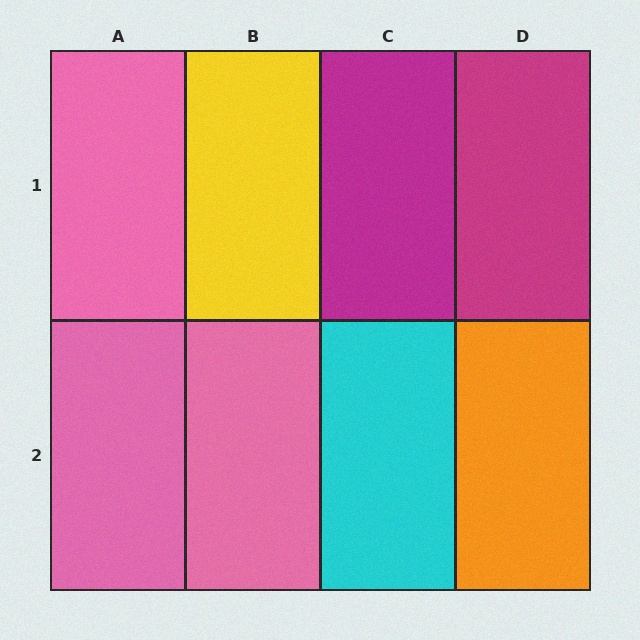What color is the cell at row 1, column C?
Magenta.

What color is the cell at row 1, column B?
Yellow.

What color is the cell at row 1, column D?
Magenta.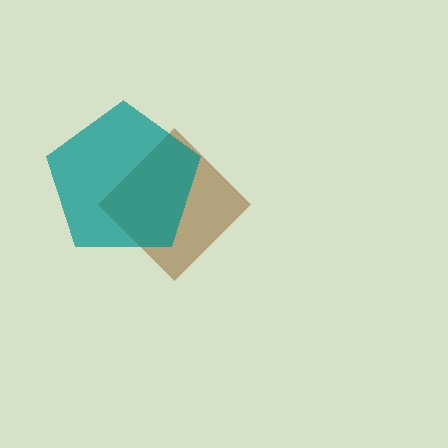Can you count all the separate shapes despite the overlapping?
Yes, there are 2 separate shapes.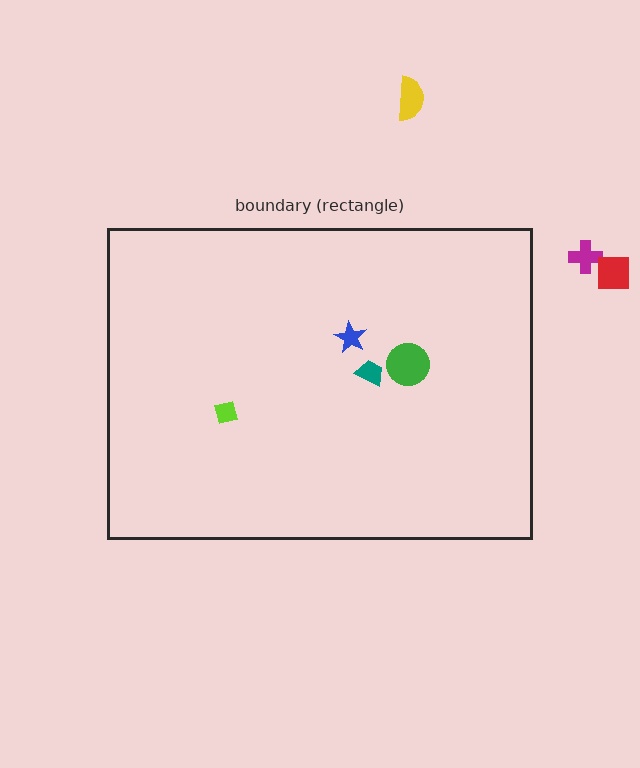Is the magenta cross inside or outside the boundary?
Outside.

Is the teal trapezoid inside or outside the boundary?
Inside.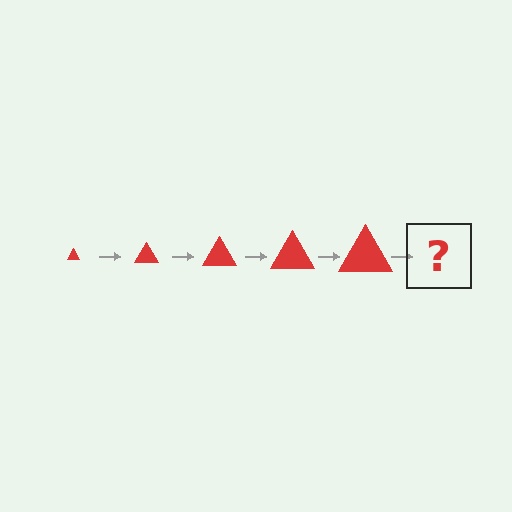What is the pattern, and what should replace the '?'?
The pattern is that the triangle gets progressively larger each step. The '?' should be a red triangle, larger than the previous one.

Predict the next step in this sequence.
The next step is a red triangle, larger than the previous one.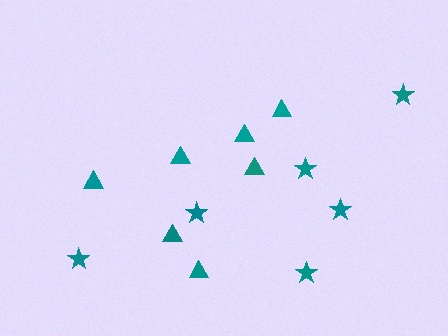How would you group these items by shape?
There are 2 groups: one group of stars (6) and one group of triangles (7).